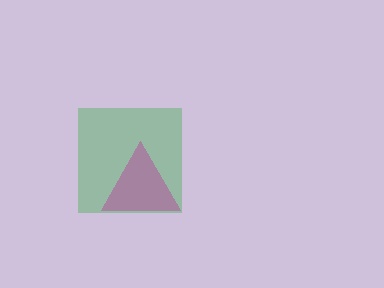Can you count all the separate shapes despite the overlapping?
Yes, there are 2 separate shapes.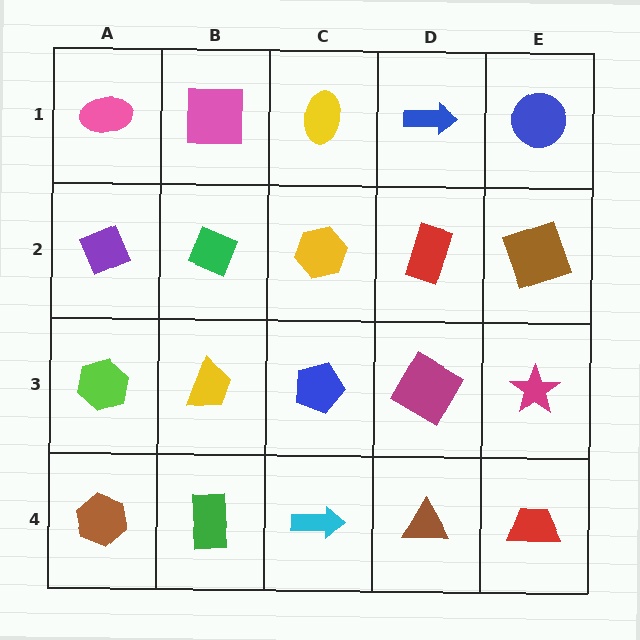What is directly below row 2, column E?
A magenta star.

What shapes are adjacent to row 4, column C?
A blue pentagon (row 3, column C), a green rectangle (row 4, column B), a brown triangle (row 4, column D).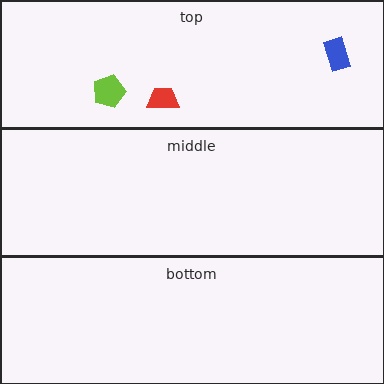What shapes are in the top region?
The lime pentagon, the red trapezoid, the blue rectangle.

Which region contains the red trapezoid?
The top region.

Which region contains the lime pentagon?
The top region.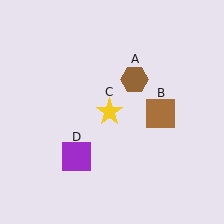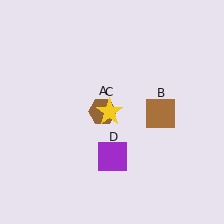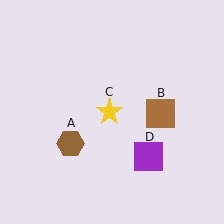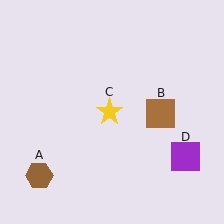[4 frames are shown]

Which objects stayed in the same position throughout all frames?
Brown square (object B) and yellow star (object C) remained stationary.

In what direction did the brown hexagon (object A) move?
The brown hexagon (object A) moved down and to the left.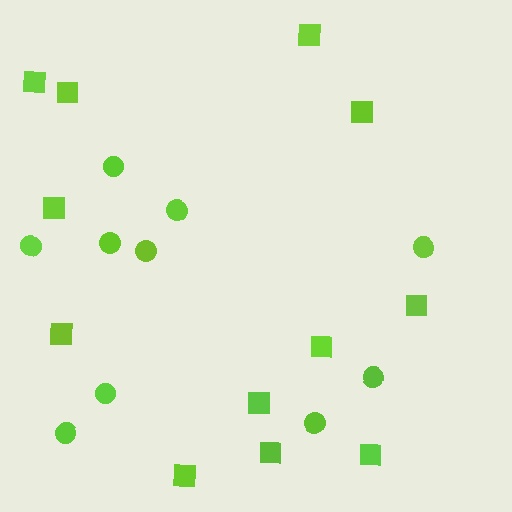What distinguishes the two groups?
There are 2 groups: one group of squares (12) and one group of circles (10).